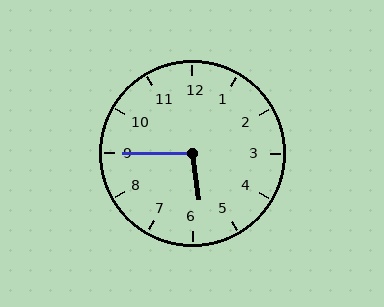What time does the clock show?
5:45.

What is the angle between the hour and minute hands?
Approximately 98 degrees.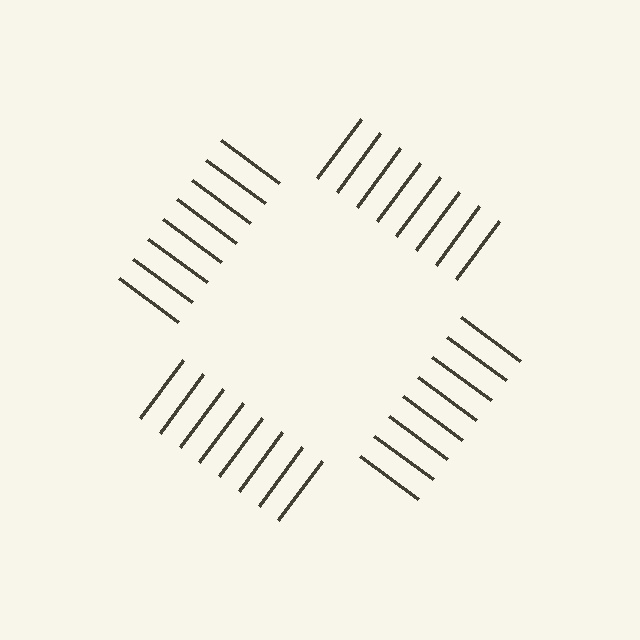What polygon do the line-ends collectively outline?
An illusory square — the line segments terminate on its edges but no continuous stroke is drawn.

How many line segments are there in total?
32 — 8 along each of the 4 edges.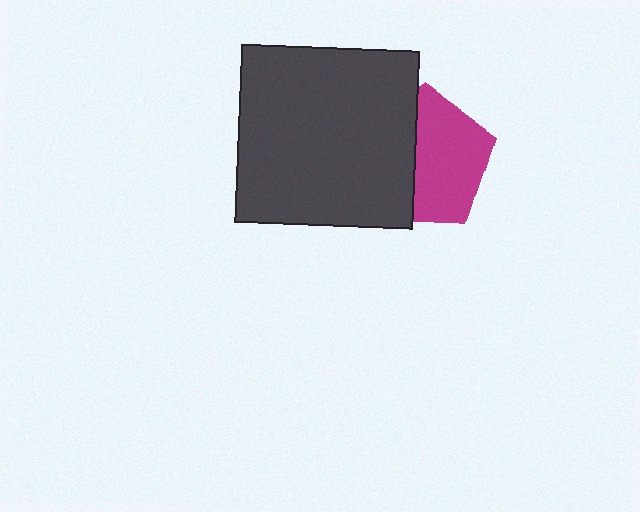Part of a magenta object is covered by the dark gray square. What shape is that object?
It is a pentagon.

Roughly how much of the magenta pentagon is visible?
About half of it is visible (roughly 57%).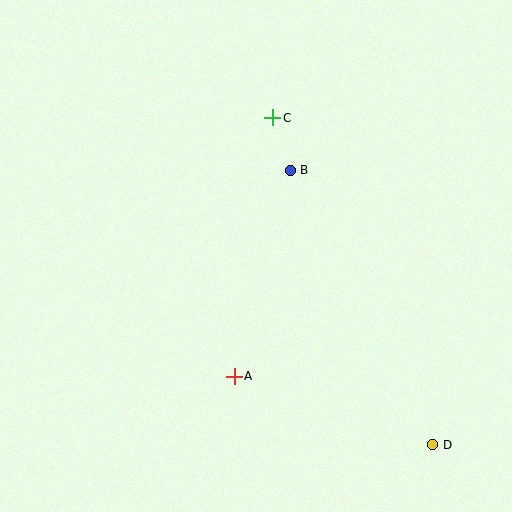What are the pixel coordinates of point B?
Point B is at (290, 170).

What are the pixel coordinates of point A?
Point A is at (234, 376).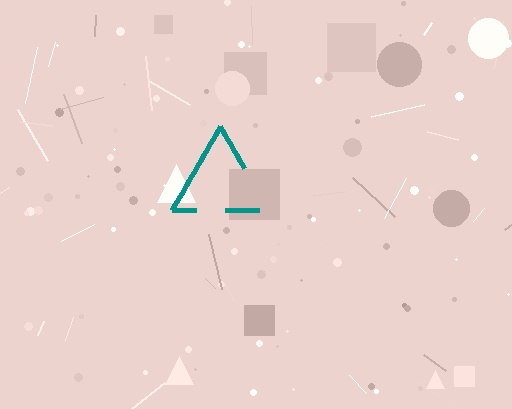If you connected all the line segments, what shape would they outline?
They would outline a triangle.